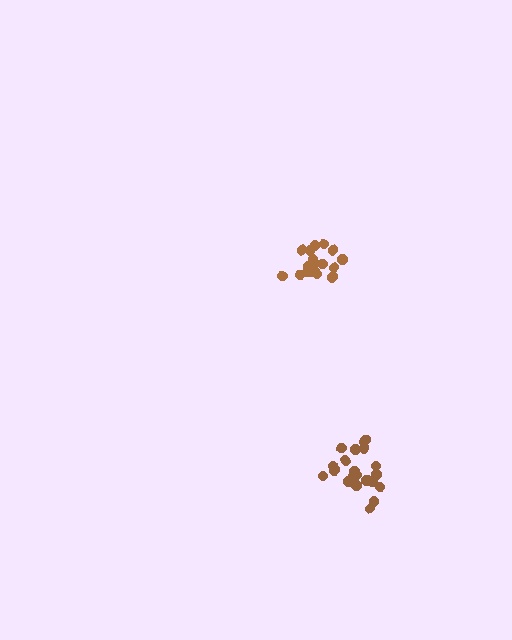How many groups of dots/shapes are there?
There are 2 groups.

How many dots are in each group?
Group 1: 18 dots, Group 2: 21 dots (39 total).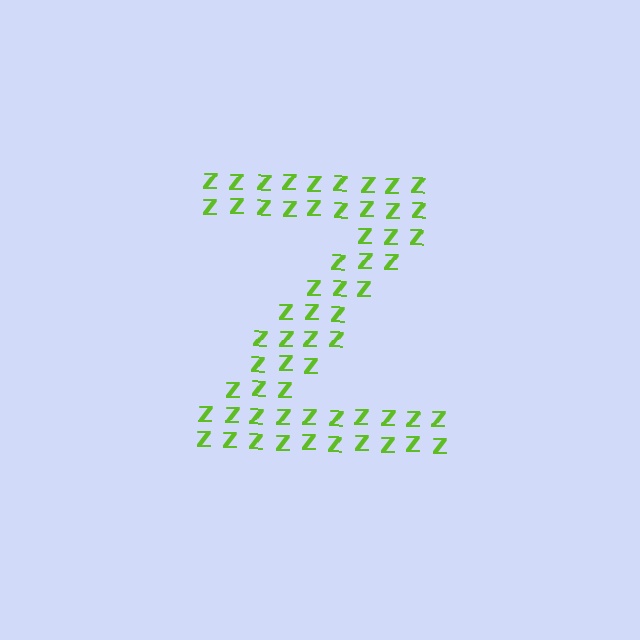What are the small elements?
The small elements are letter Z's.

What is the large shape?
The large shape is the letter Z.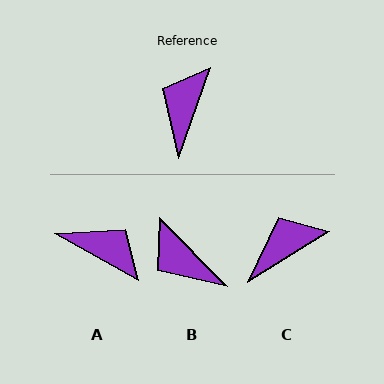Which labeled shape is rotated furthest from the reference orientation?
A, about 100 degrees away.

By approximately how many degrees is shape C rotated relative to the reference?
Approximately 39 degrees clockwise.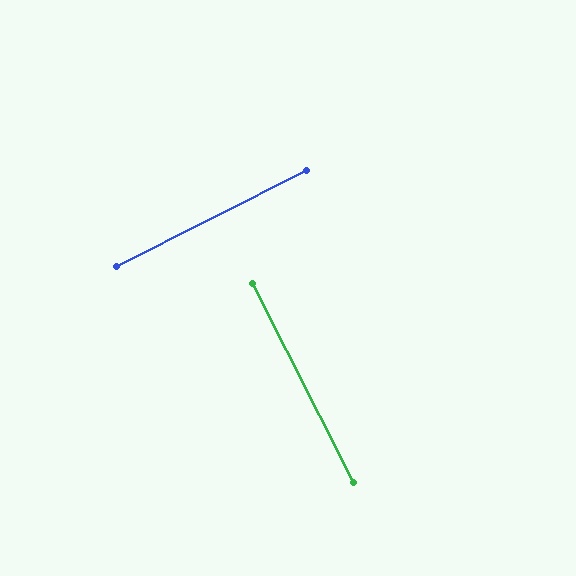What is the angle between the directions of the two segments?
Approximately 90 degrees.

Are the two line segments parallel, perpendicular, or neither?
Perpendicular — they meet at approximately 90°.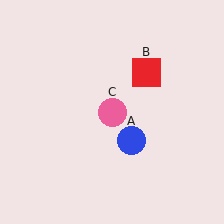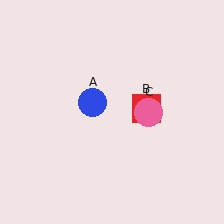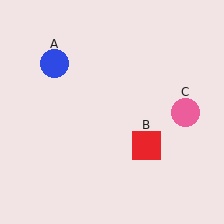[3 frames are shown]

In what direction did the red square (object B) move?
The red square (object B) moved down.